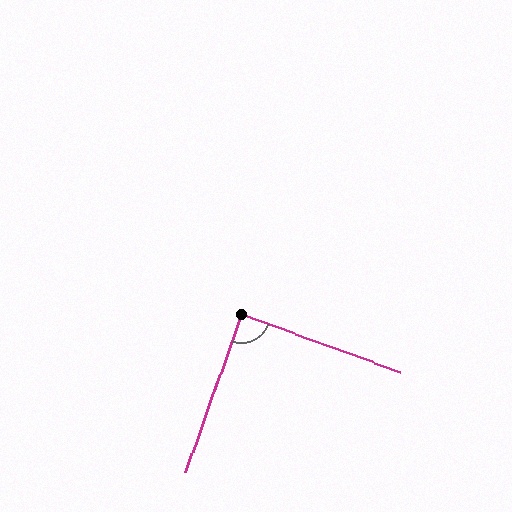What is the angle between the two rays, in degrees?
Approximately 89 degrees.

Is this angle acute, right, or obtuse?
It is approximately a right angle.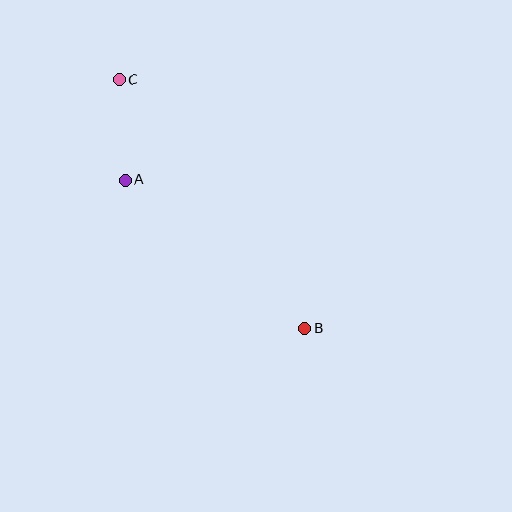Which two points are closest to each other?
Points A and C are closest to each other.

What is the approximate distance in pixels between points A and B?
The distance between A and B is approximately 233 pixels.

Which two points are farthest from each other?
Points B and C are farthest from each other.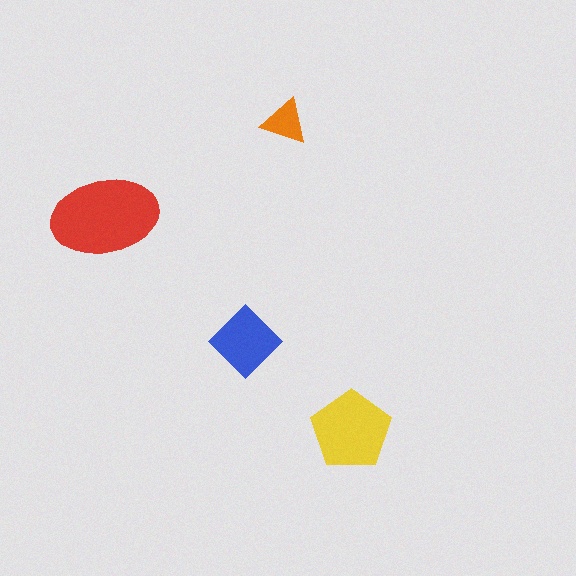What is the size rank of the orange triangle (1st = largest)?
4th.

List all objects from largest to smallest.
The red ellipse, the yellow pentagon, the blue diamond, the orange triangle.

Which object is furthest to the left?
The red ellipse is leftmost.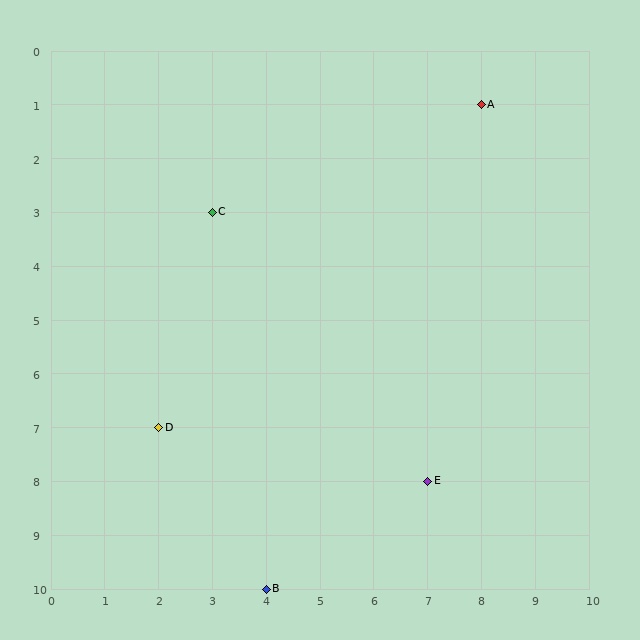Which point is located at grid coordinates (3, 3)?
Point C is at (3, 3).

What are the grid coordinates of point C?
Point C is at grid coordinates (3, 3).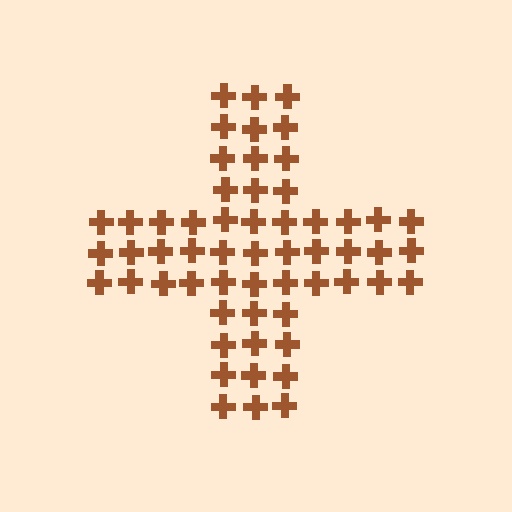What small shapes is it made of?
It is made of small crosses.